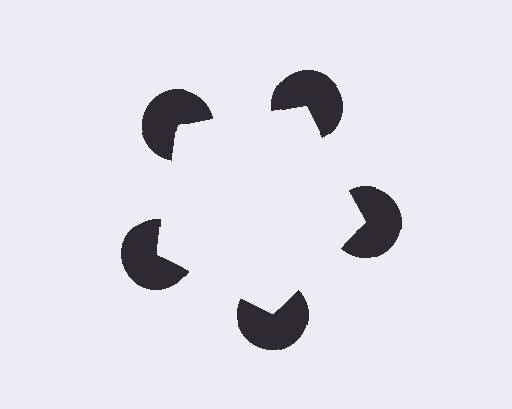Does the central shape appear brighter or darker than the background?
It typically appears slightly brighter than the background, even though no actual brightness change is drawn.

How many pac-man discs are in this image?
There are 5 — one at each vertex of the illusory pentagon.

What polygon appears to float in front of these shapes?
An illusory pentagon — its edges are inferred from the aligned wedge cuts in the pac-man discs, not physically drawn.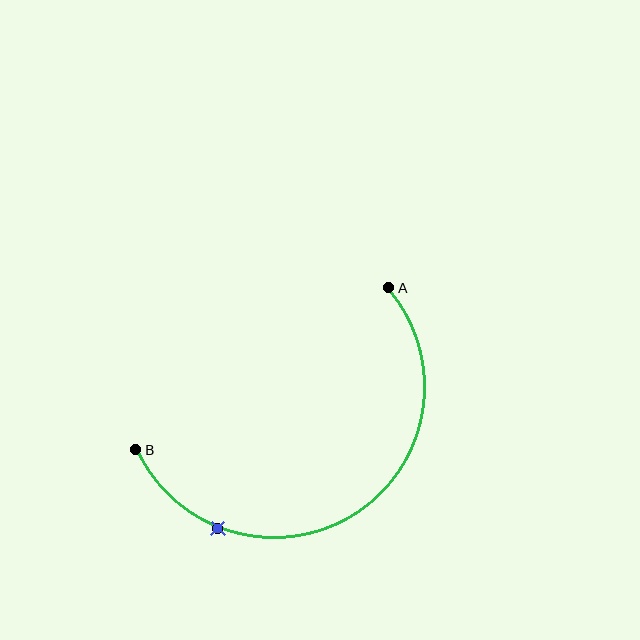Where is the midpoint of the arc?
The arc midpoint is the point on the curve farthest from the straight line joining A and B. It sits below that line.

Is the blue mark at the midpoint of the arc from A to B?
No. The blue mark lies on the arc but is closer to endpoint B. The arc midpoint would be at the point on the curve equidistant along the arc from both A and B.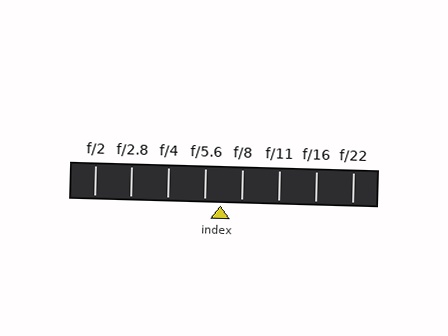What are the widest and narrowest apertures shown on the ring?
The widest aperture shown is f/2 and the narrowest is f/22.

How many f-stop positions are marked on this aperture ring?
There are 8 f-stop positions marked.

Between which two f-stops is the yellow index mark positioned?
The index mark is between f/5.6 and f/8.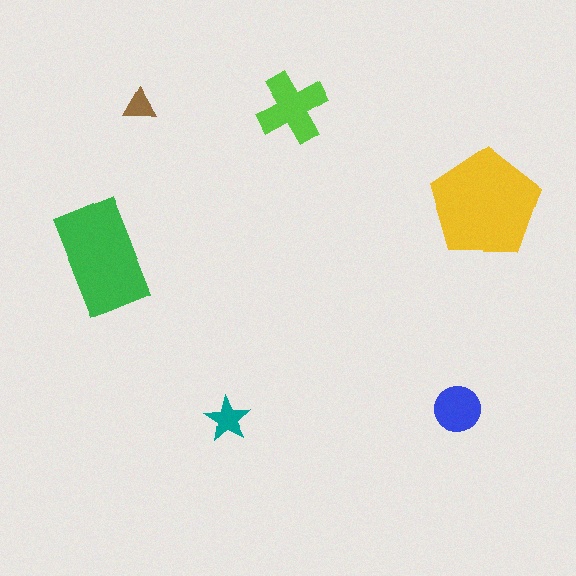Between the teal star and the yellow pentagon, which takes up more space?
The yellow pentagon.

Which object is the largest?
The yellow pentagon.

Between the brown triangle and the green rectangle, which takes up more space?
The green rectangle.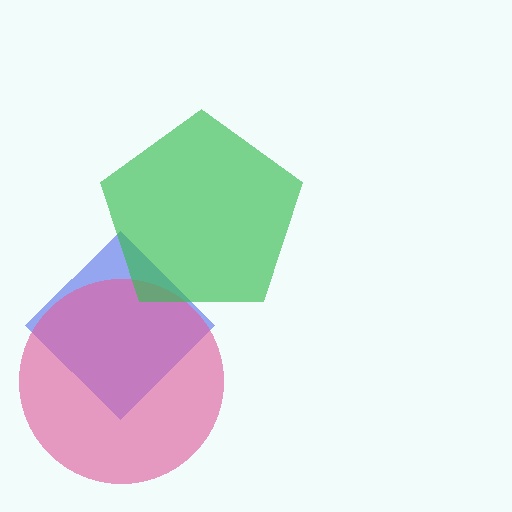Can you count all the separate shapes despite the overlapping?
Yes, there are 3 separate shapes.